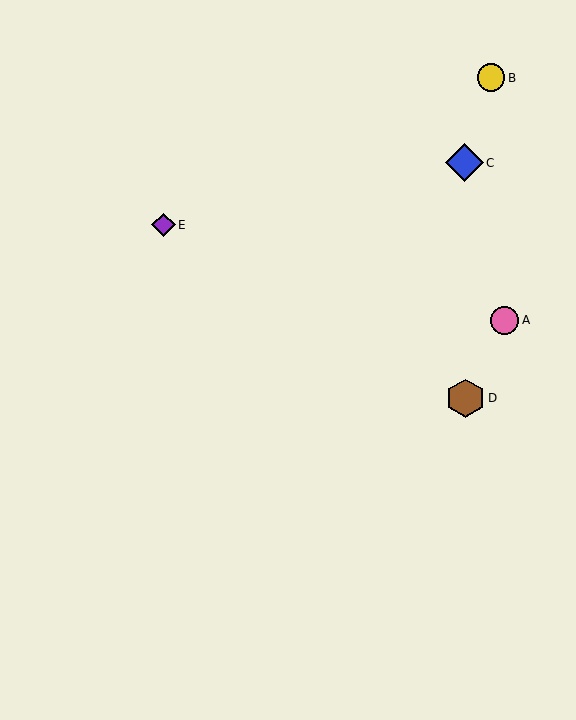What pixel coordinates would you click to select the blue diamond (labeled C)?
Click at (465, 163) to select the blue diamond C.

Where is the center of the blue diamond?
The center of the blue diamond is at (465, 163).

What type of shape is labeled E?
Shape E is a purple diamond.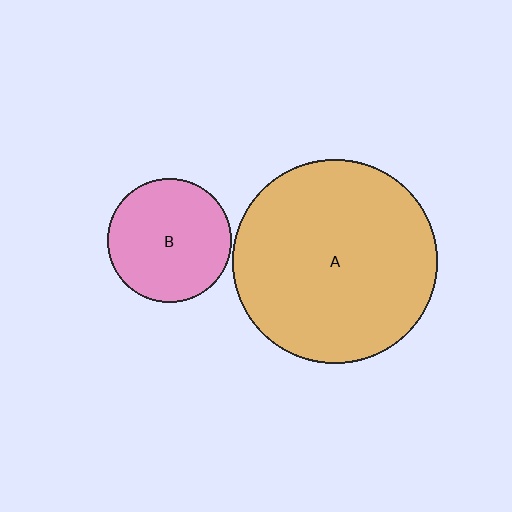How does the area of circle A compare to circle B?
Approximately 2.7 times.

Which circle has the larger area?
Circle A (orange).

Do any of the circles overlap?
No, none of the circles overlap.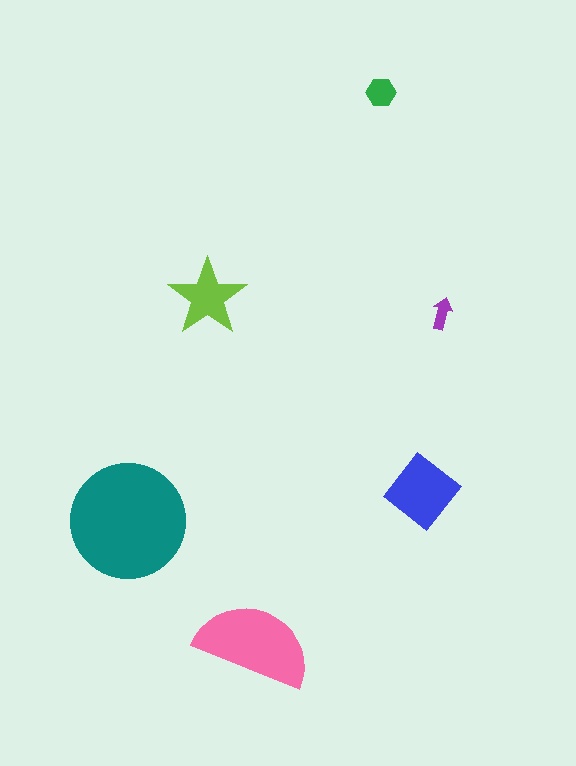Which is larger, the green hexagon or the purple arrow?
The green hexagon.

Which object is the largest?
The teal circle.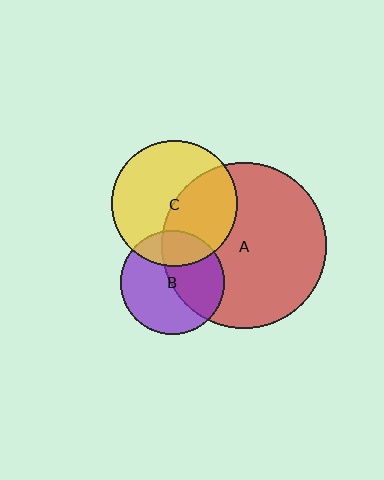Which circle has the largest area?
Circle A (red).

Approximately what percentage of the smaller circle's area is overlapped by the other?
Approximately 25%.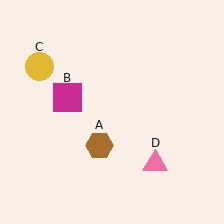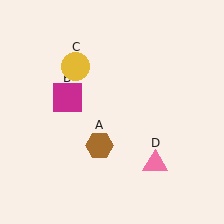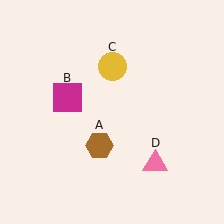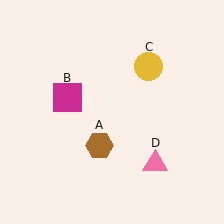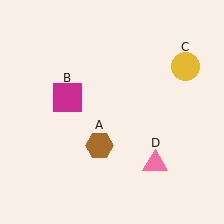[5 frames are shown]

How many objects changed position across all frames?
1 object changed position: yellow circle (object C).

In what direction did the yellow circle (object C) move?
The yellow circle (object C) moved right.